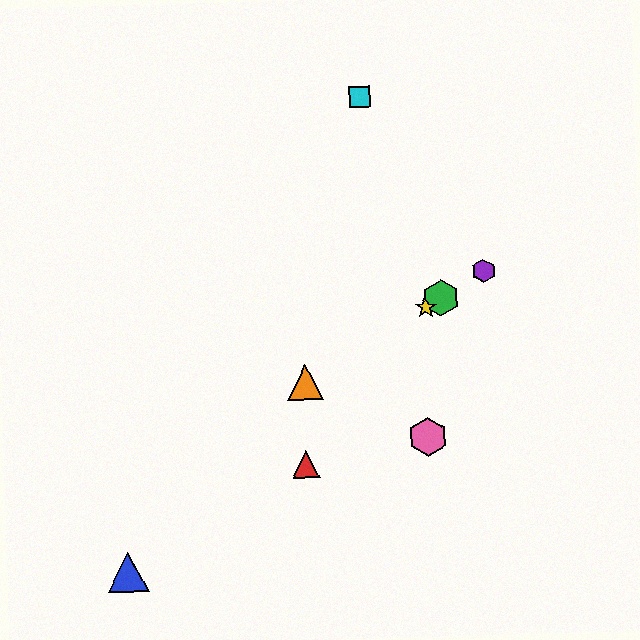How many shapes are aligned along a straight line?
4 shapes (the green hexagon, the yellow star, the purple hexagon, the orange triangle) are aligned along a straight line.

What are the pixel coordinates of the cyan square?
The cyan square is at (359, 97).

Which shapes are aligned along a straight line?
The green hexagon, the yellow star, the purple hexagon, the orange triangle are aligned along a straight line.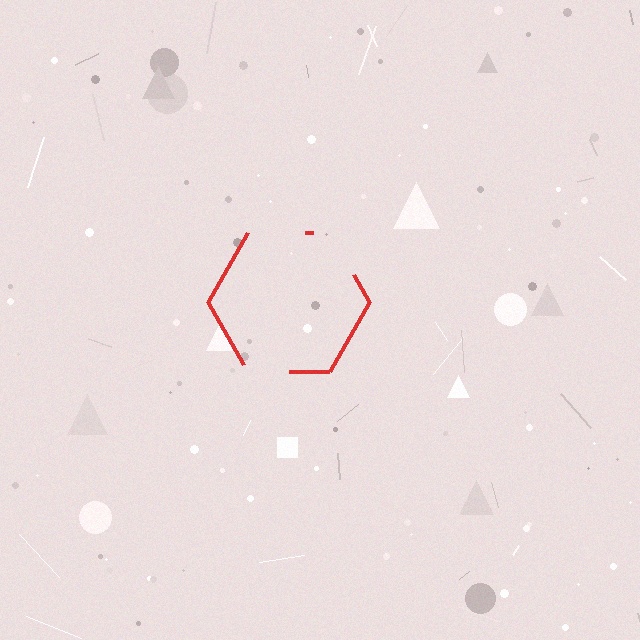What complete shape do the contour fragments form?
The contour fragments form a hexagon.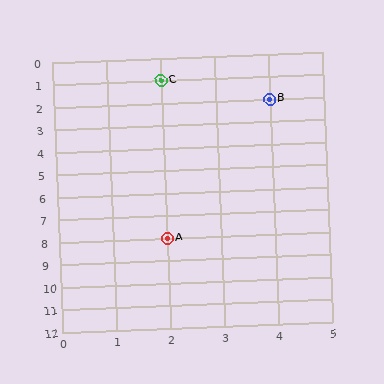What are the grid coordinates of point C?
Point C is at grid coordinates (2, 1).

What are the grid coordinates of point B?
Point B is at grid coordinates (4, 2).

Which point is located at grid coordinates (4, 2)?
Point B is at (4, 2).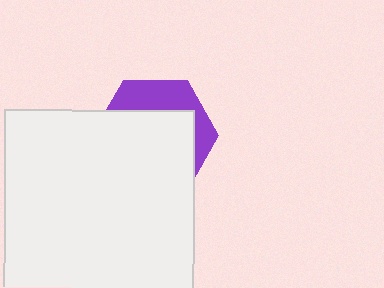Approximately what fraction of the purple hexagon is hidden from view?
Roughly 69% of the purple hexagon is hidden behind the white square.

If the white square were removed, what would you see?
You would see the complete purple hexagon.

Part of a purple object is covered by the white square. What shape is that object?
It is a hexagon.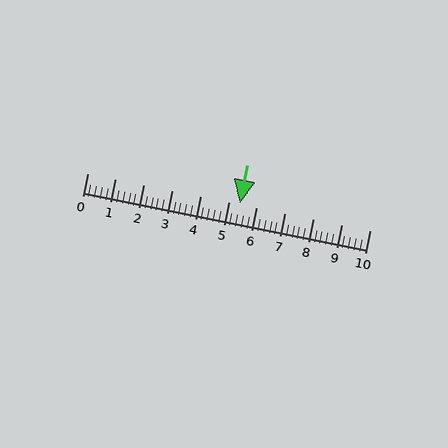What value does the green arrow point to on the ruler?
The green arrow points to approximately 5.4.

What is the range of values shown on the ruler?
The ruler shows values from 0 to 10.